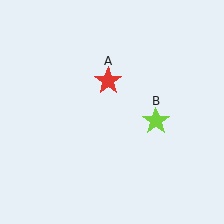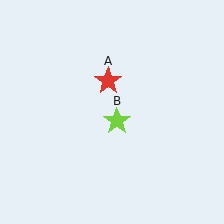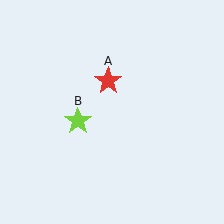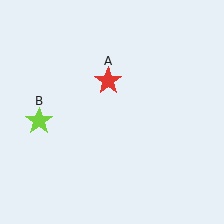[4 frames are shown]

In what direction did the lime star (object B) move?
The lime star (object B) moved left.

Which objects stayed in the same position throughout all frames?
Red star (object A) remained stationary.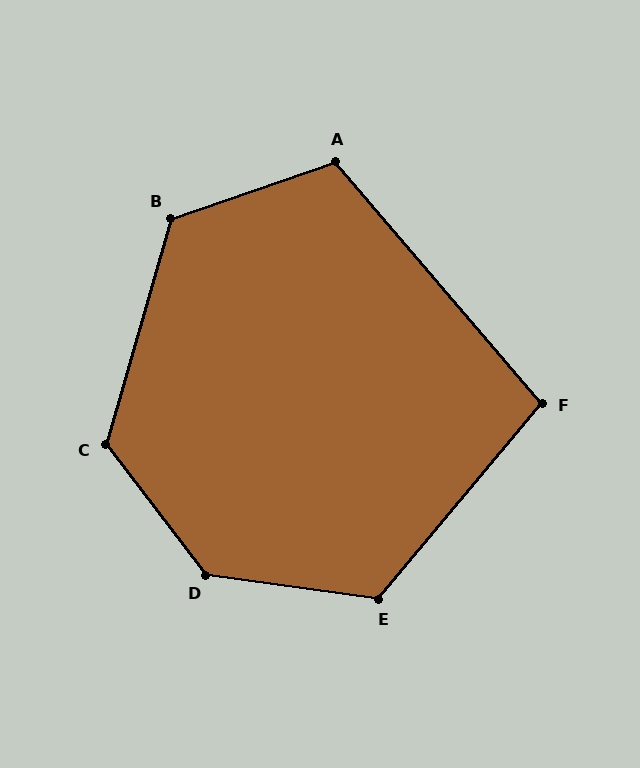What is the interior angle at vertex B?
Approximately 125 degrees (obtuse).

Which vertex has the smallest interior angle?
F, at approximately 100 degrees.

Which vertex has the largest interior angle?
D, at approximately 135 degrees.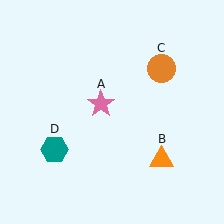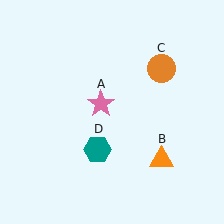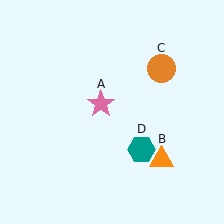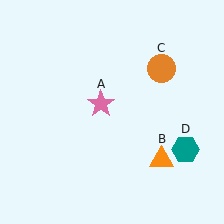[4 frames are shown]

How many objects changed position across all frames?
1 object changed position: teal hexagon (object D).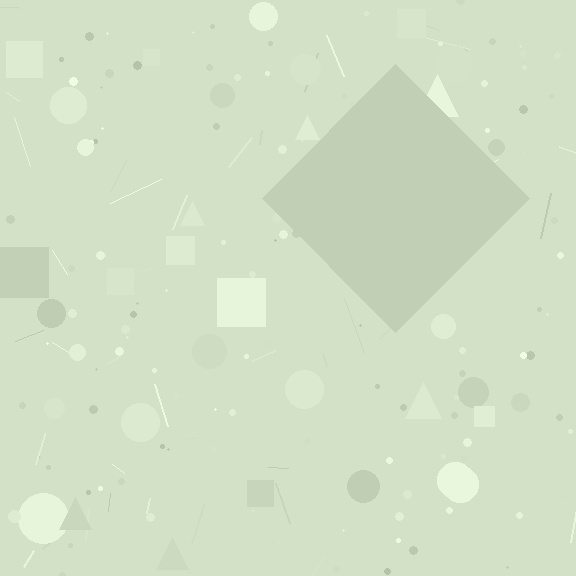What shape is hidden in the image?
A diamond is hidden in the image.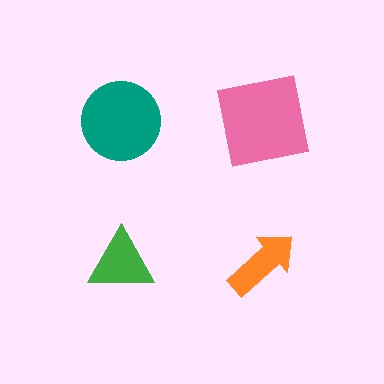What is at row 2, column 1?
A green triangle.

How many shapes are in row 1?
2 shapes.